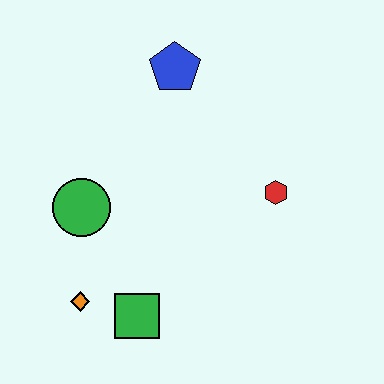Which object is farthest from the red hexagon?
The orange diamond is farthest from the red hexagon.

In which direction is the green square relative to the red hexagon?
The green square is to the left of the red hexagon.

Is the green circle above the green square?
Yes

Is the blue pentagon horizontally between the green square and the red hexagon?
Yes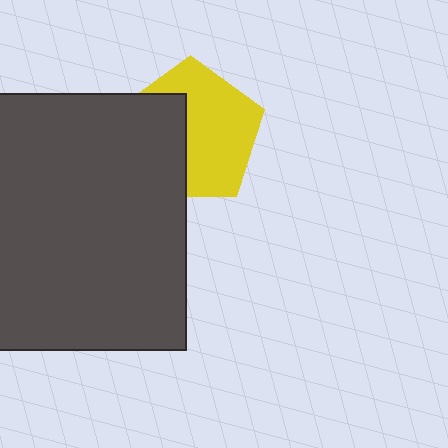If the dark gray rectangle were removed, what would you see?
You would see the complete yellow pentagon.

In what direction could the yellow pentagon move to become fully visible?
The yellow pentagon could move right. That would shift it out from behind the dark gray rectangle entirely.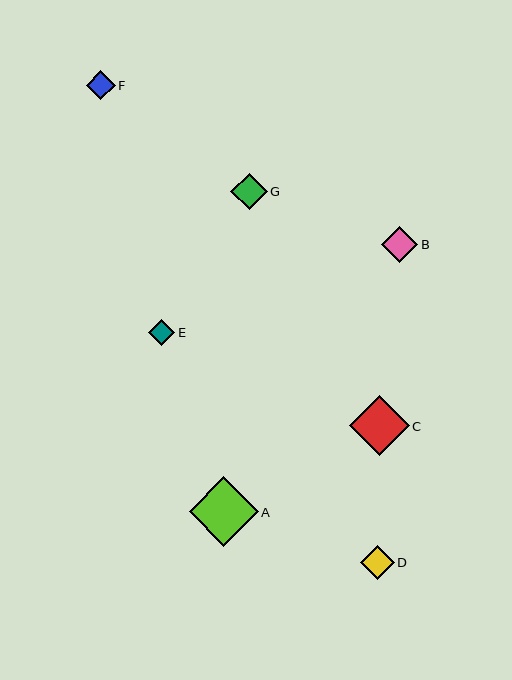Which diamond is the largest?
Diamond A is the largest with a size of approximately 69 pixels.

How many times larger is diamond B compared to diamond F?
Diamond B is approximately 1.3 times the size of diamond F.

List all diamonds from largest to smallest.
From largest to smallest: A, C, G, B, D, F, E.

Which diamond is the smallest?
Diamond E is the smallest with a size of approximately 26 pixels.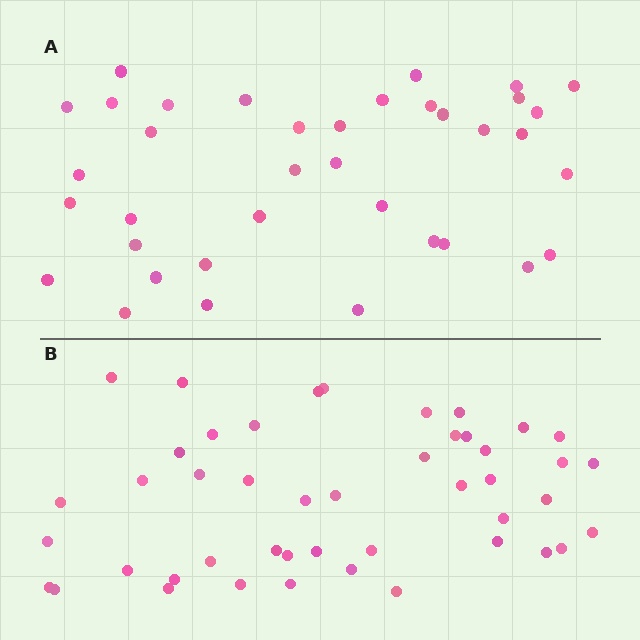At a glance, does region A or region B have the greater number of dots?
Region B (the bottom region) has more dots.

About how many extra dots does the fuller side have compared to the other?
Region B has roughly 8 or so more dots than region A.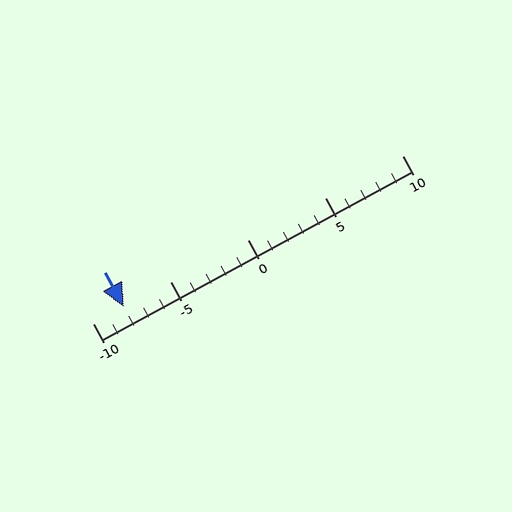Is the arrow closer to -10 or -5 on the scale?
The arrow is closer to -10.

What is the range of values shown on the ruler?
The ruler shows values from -10 to 10.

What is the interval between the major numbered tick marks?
The major tick marks are spaced 5 units apart.